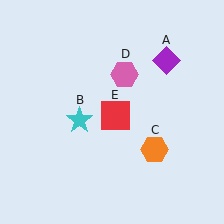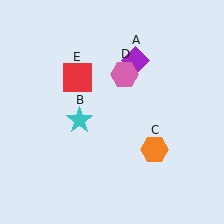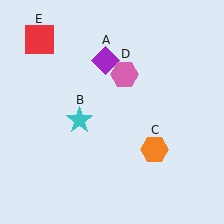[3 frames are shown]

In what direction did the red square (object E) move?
The red square (object E) moved up and to the left.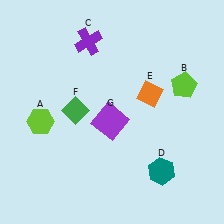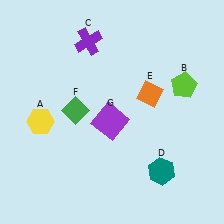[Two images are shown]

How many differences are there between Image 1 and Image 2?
There is 1 difference between the two images.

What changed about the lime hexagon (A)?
In Image 1, A is lime. In Image 2, it changed to yellow.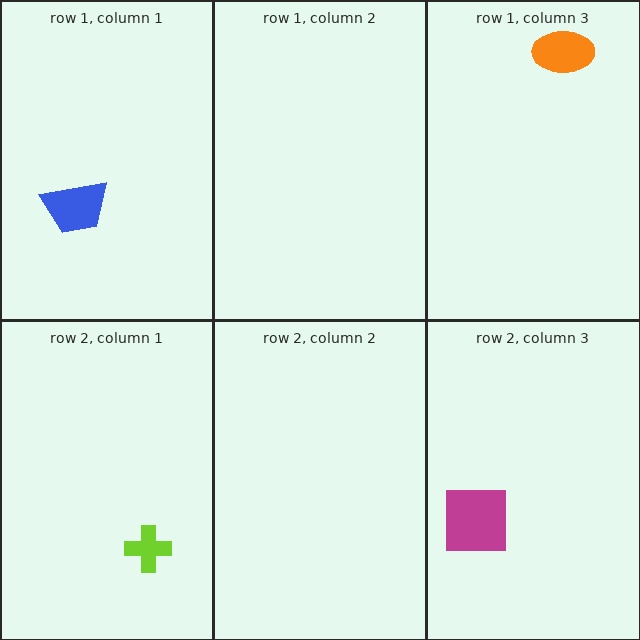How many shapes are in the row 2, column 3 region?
1.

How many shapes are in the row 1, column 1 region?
1.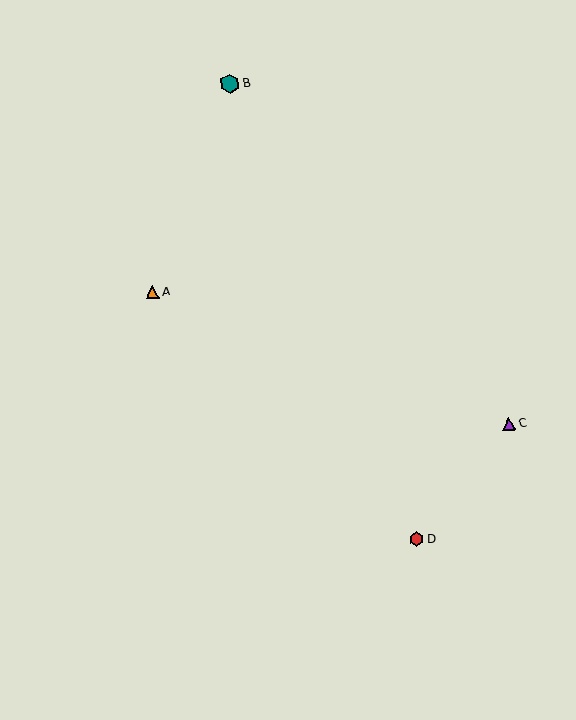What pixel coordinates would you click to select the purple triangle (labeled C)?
Click at (509, 423) to select the purple triangle C.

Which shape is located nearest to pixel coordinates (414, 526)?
The red hexagon (labeled D) at (416, 539) is nearest to that location.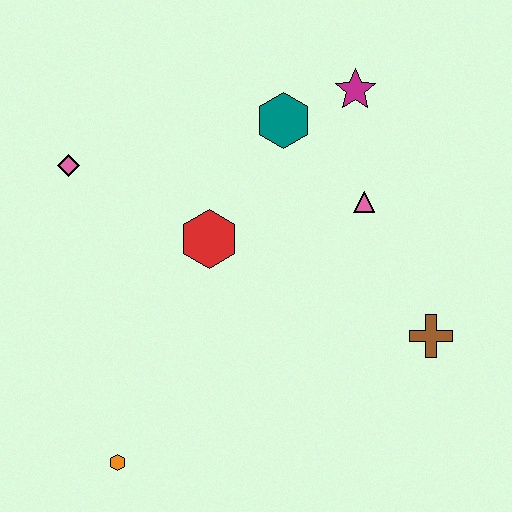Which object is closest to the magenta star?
The teal hexagon is closest to the magenta star.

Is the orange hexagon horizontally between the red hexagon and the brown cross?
No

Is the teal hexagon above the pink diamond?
Yes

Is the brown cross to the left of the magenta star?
No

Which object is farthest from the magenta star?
The orange hexagon is farthest from the magenta star.